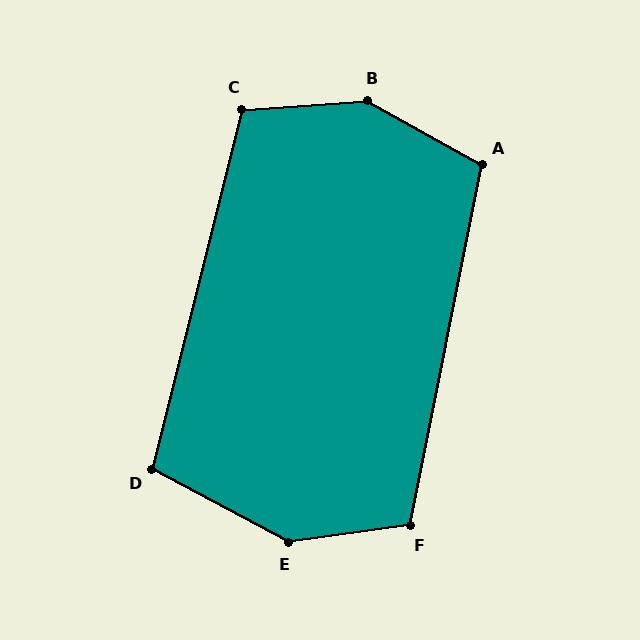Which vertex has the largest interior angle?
B, at approximately 147 degrees.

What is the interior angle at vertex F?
Approximately 109 degrees (obtuse).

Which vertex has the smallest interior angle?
D, at approximately 104 degrees.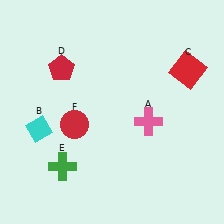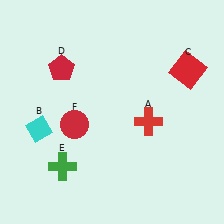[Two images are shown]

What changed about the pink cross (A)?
In Image 1, A is pink. In Image 2, it changed to red.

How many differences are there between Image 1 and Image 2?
There is 1 difference between the two images.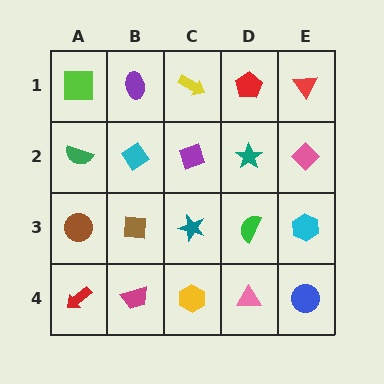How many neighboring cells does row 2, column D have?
4.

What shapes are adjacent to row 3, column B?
A cyan diamond (row 2, column B), a magenta trapezoid (row 4, column B), a brown circle (row 3, column A), a teal star (row 3, column C).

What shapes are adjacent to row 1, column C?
A purple diamond (row 2, column C), a purple ellipse (row 1, column B), a red pentagon (row 1, column D).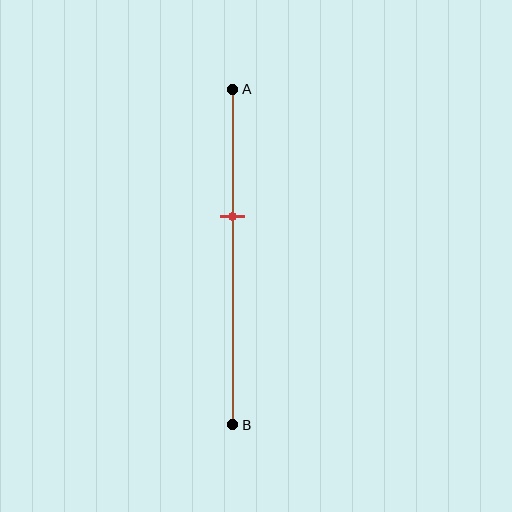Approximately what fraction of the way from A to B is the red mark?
The red mark is approximately 40% of the way from A to B.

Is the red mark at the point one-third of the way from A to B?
No, the mark is at about 40% from A, not at the 33% one-third point.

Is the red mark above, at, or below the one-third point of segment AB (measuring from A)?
The red mark is below the one-third point of segment AB.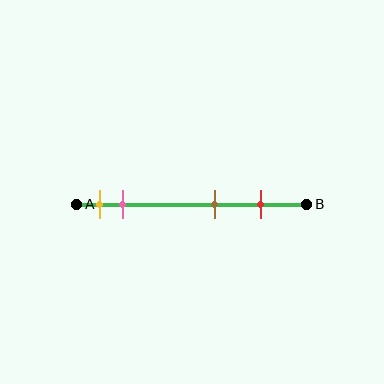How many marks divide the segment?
There are 4 marks dividing the segment.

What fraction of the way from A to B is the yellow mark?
The yellow mark is approximately 10% (0.1) of the way from A to B.